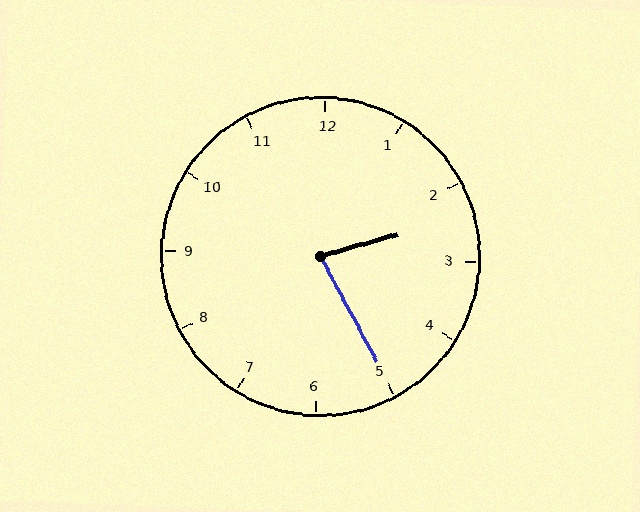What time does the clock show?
2:25.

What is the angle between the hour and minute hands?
Approximately 78 degrees.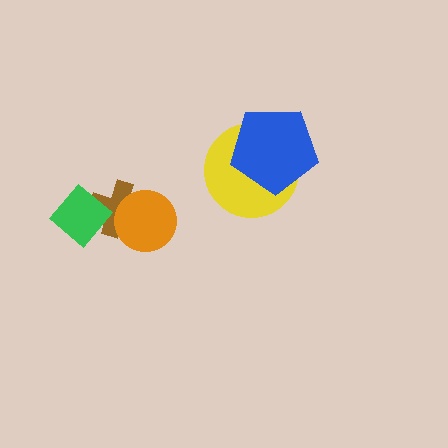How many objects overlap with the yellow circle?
1 object overlaps with the yellow circle.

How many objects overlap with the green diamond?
1 object overlaps with the green diamond.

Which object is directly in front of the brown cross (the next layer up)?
The green diamond is directly in front of the brown cross.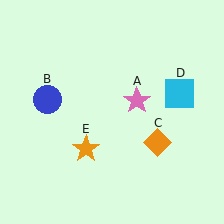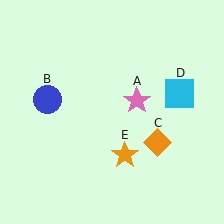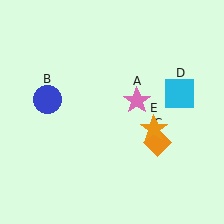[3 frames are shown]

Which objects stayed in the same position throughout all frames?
Pink star (object A) and blue circle (object B) and orange diamond (object C) and cyan square (object D) remained stationary.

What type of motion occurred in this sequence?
The orange star (object E) rotated counterclockwise around the center of the scene.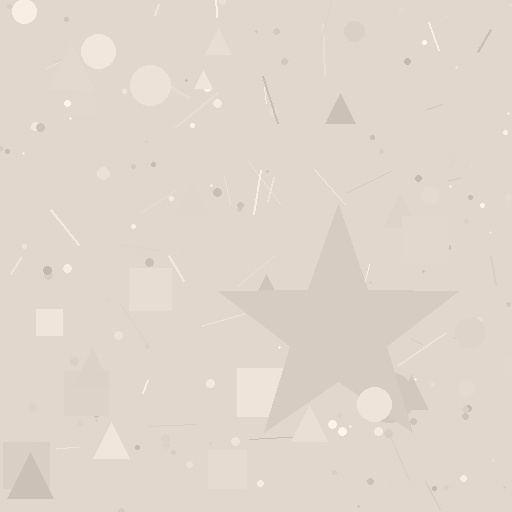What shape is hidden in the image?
A star is hidden in the image.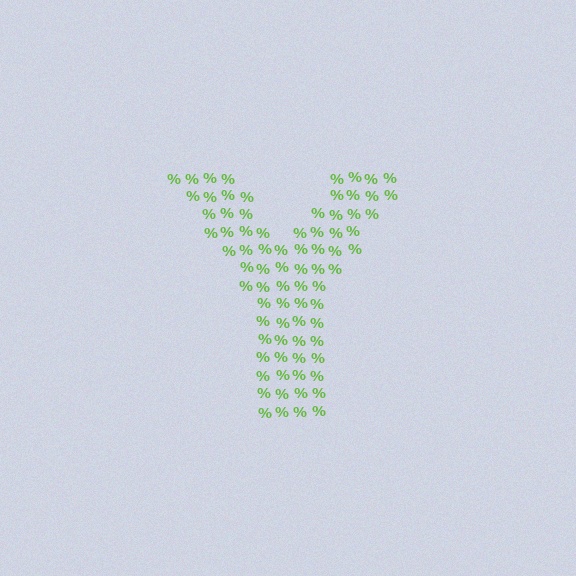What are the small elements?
The small elements are percent signs.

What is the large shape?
The large shape is the letter Y.